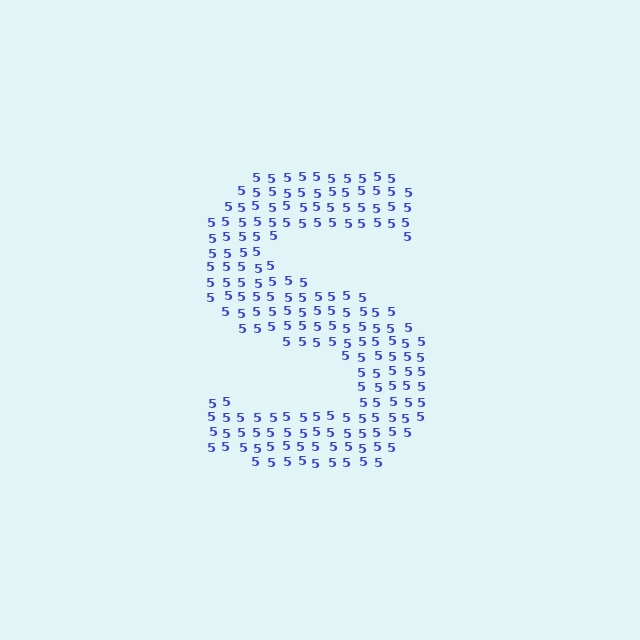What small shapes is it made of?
It is made of small digit 5's.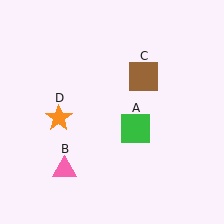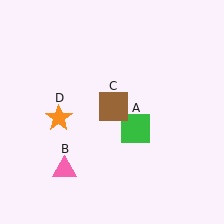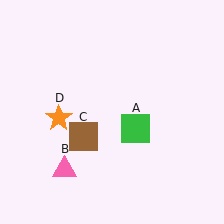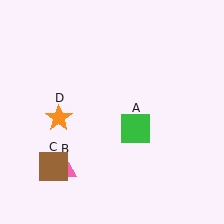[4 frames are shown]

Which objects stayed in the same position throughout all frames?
Green square (object A) and pink triangle (object B) and orange star (object D) remained stationary.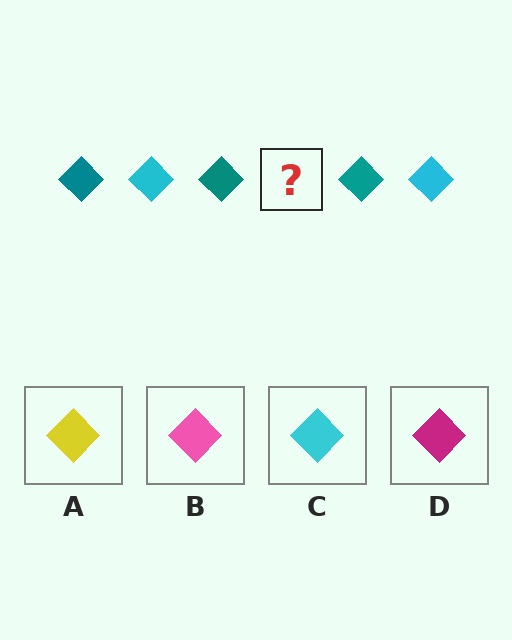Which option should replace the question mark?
Option C.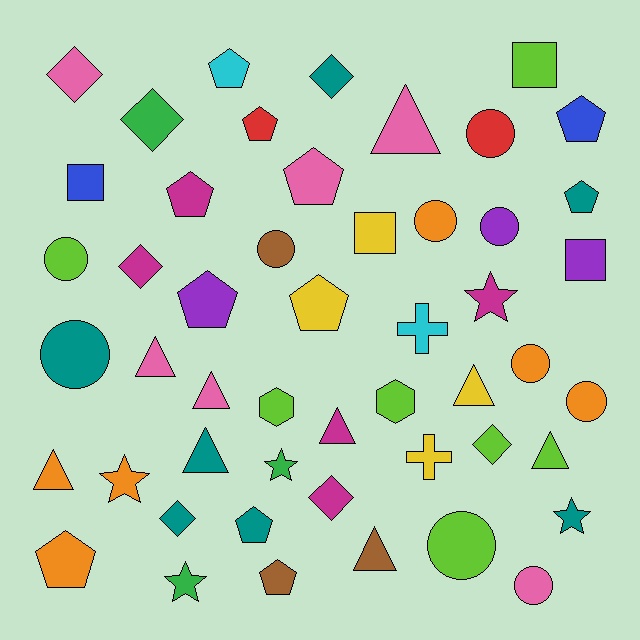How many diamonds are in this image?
There are 7 diamonds.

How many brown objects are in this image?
There are 3 brown objects.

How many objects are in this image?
There are 50 objects.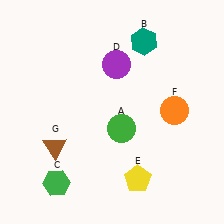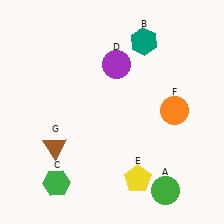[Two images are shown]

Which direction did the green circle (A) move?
The green circle (A) moved down.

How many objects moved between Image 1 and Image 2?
1 object moved between the two images.